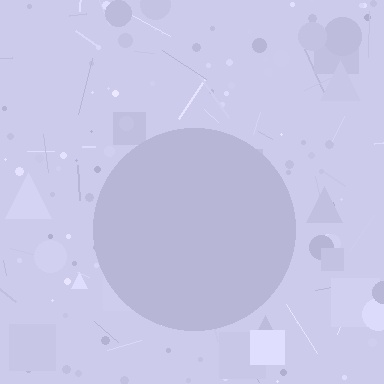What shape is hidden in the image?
A circle is hidden in the image.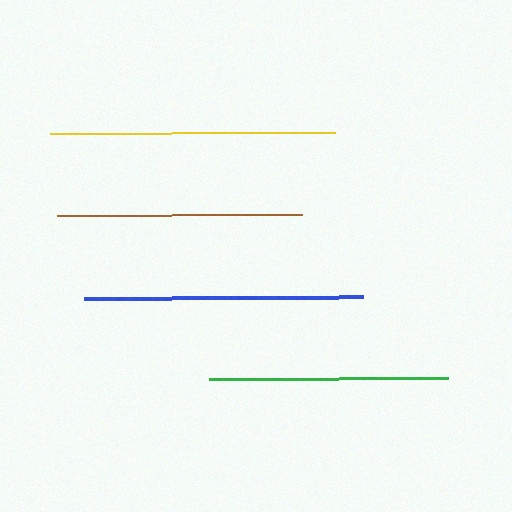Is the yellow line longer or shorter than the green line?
The yellow line is longer than the green line.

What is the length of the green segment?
The green segment is approximately 239 pixels long.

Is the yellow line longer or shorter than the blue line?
The yellow line is longer than the blue line.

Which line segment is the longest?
The yellow line is the longest at approximately 285 pixels.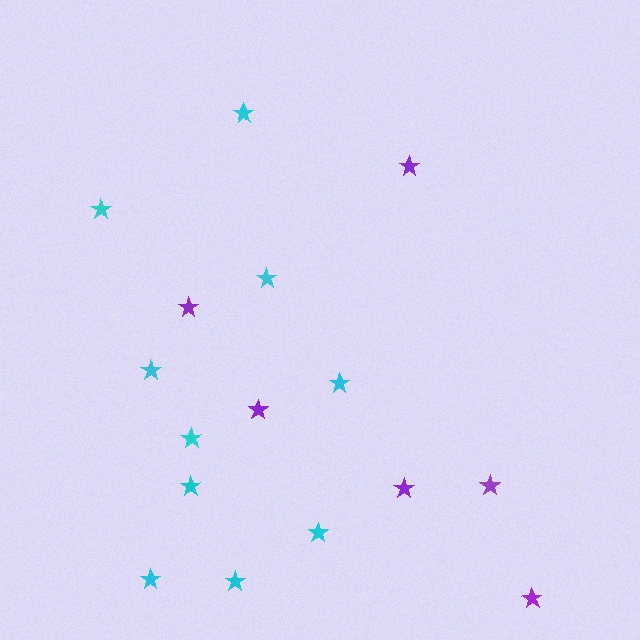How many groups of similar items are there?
There are 2 groups: one group of cyan stars (10) and one group of purple stars (6).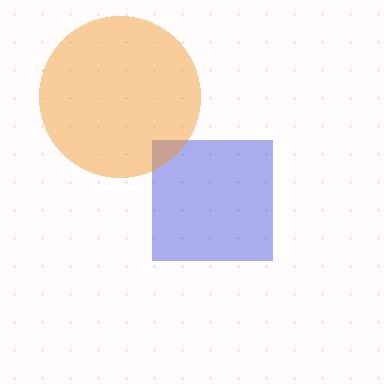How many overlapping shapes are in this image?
There are 2 overlapping shapes in the image.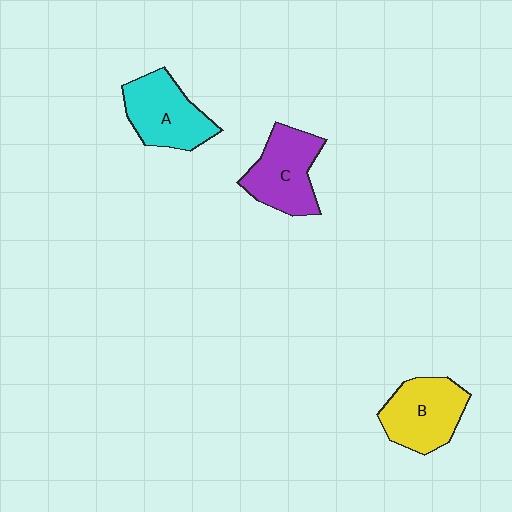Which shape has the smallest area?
Shape A (cyan).